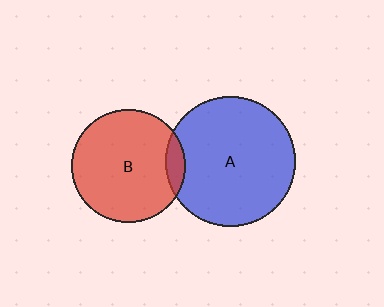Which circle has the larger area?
Circle A (blue).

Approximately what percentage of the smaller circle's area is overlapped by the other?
Approximately 10%.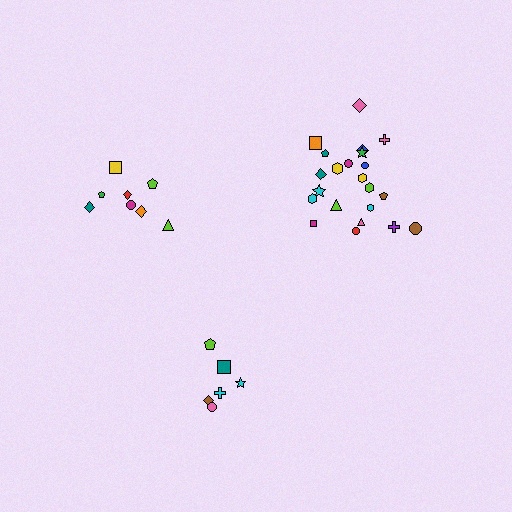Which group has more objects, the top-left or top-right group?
The top-right group.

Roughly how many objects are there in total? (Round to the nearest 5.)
Roughly 35 objects in total.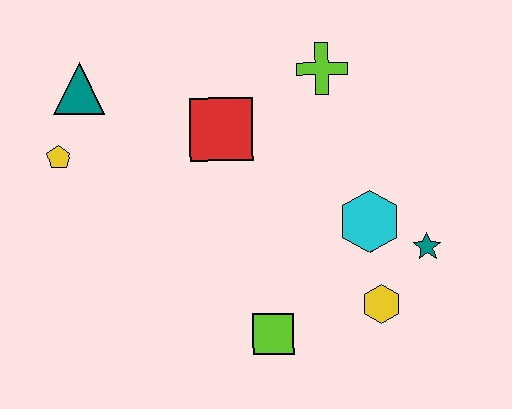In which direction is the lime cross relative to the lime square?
The lime cross is above the lime square.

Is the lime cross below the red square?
No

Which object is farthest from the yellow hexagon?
The teal triangle is farthest from the yellow hexagon.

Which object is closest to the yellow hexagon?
The teal star is closest to the yellow hexagon.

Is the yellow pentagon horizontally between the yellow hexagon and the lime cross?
No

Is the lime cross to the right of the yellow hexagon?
No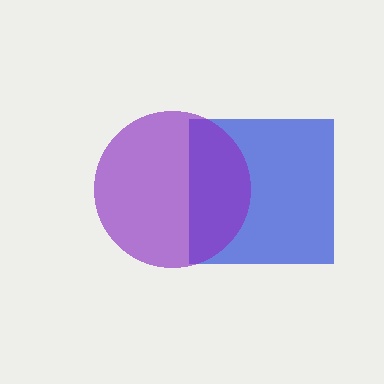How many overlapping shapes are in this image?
There are 2 overlapping shapes in the image.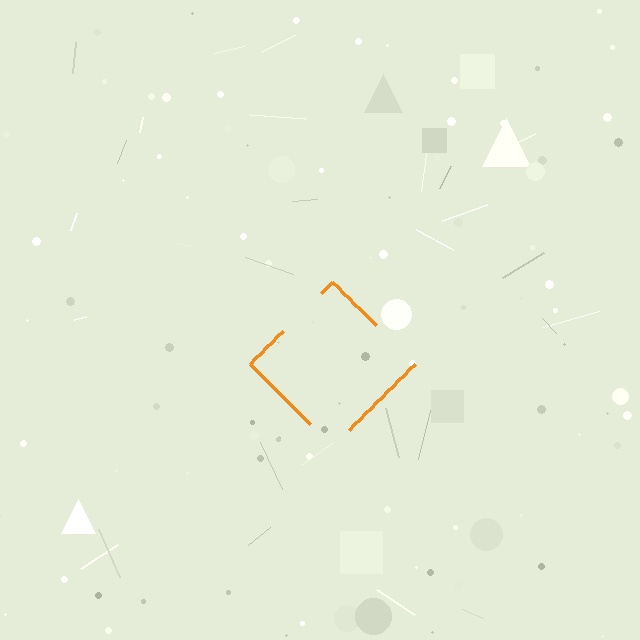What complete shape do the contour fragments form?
The contour fragments form a diamond.